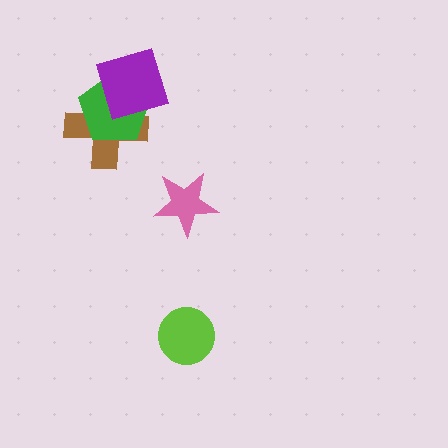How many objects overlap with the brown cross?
2 objects overlap with the brown cross.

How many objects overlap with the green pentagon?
2 objects overlap with the green pentagon.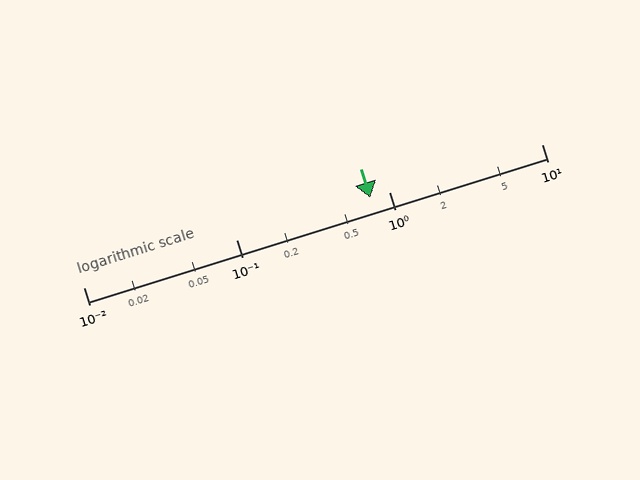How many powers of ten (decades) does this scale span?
The scale spans 3 decades, from 0.01 to 10.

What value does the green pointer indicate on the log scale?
The pointer indicates approximately 0.75.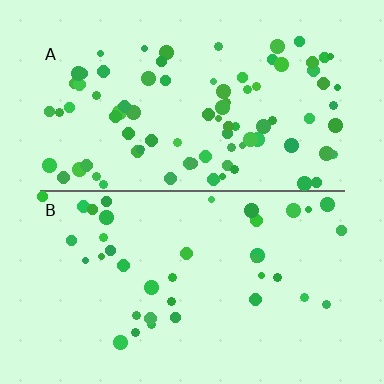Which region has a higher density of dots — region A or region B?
A (the top).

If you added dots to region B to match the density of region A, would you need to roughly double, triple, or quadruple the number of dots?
Approximately double.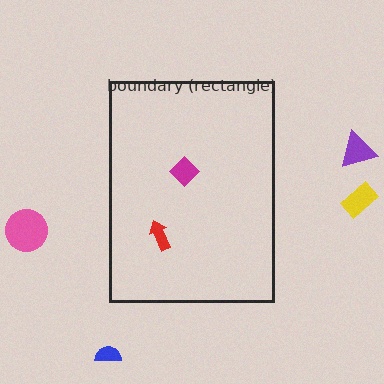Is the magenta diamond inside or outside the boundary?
Inside.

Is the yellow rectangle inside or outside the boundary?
Outside.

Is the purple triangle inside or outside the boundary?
Outside.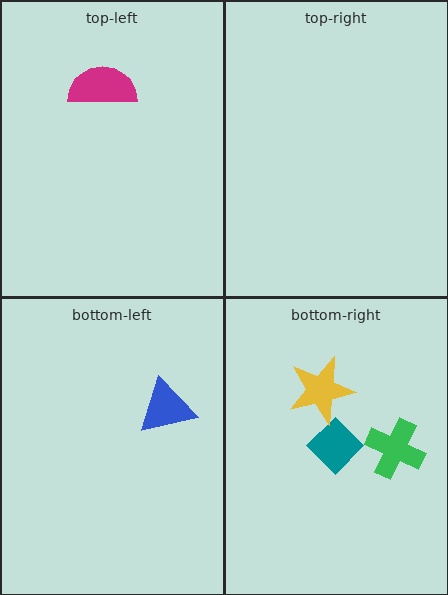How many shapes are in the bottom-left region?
1.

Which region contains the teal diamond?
The bottom-right region.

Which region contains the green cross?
The bottom-right region.